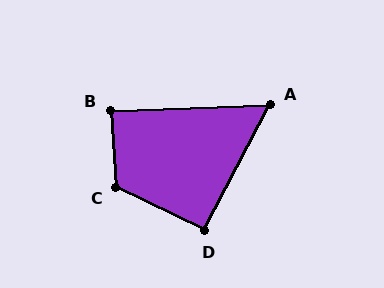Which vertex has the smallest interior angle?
A, at approximately 60 degrees.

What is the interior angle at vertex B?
Approximately 88 degrees (approximately right).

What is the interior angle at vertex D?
Approximately 92 degrees (approximately right).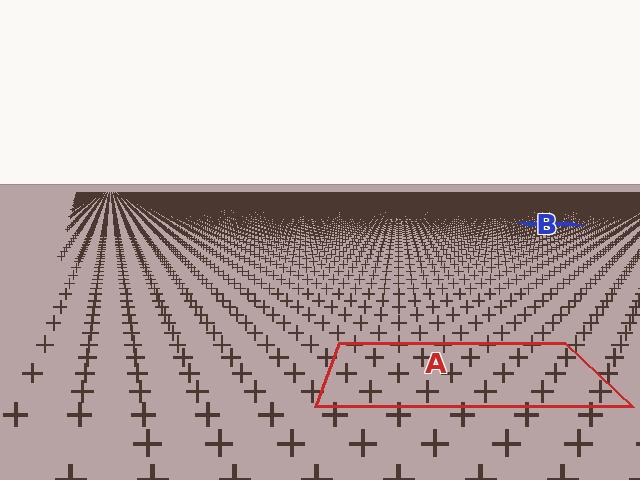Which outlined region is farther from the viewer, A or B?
Region B is farther from the viewer — the texture elements inside it appear smaller and more densely packed.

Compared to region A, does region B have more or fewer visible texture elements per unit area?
Region B has more texture elements per unit area — they are packed more densely because it is farther away.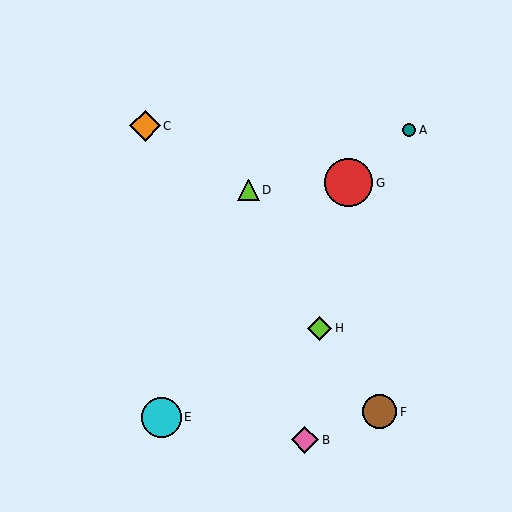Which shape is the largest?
The red circle (labeled G) is the largest.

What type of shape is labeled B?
Shape B is a pink diamond.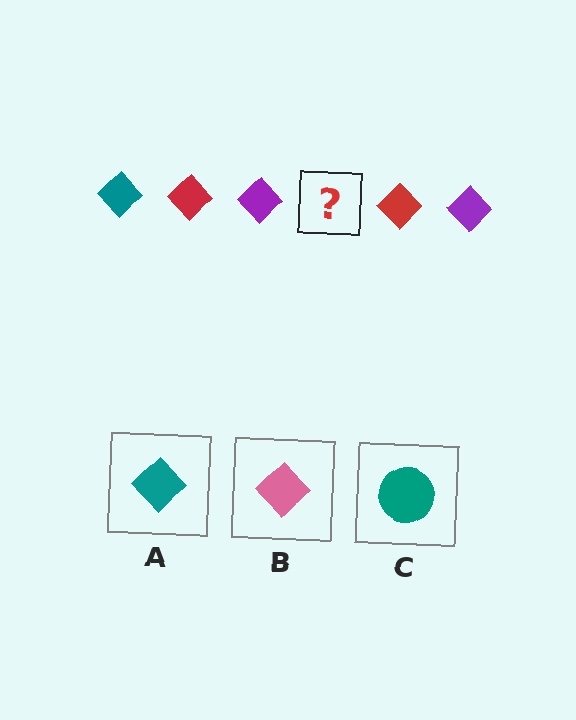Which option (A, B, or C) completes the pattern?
A.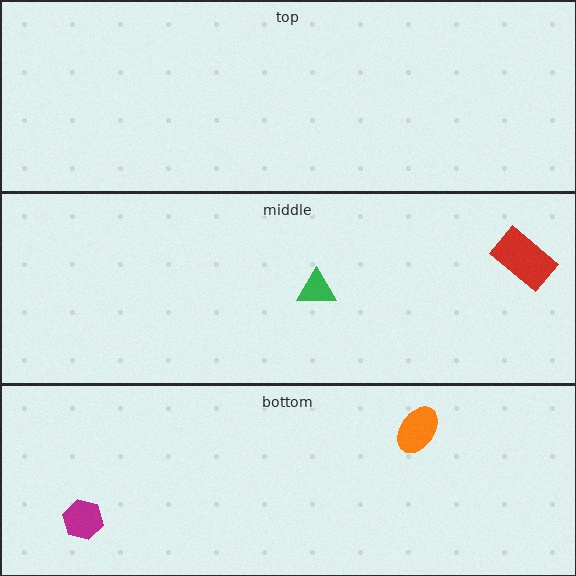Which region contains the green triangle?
The middle region.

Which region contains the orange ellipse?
The bottom region.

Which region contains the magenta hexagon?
The bottom region.